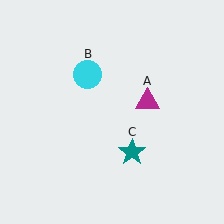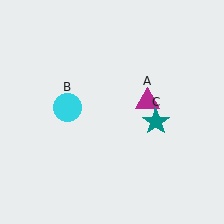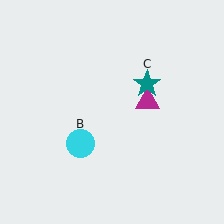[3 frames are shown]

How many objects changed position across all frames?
2 objects changed position: cyan circle (object B), teal star (object C).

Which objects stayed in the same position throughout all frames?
Magenta triangle (object A) remained stationary.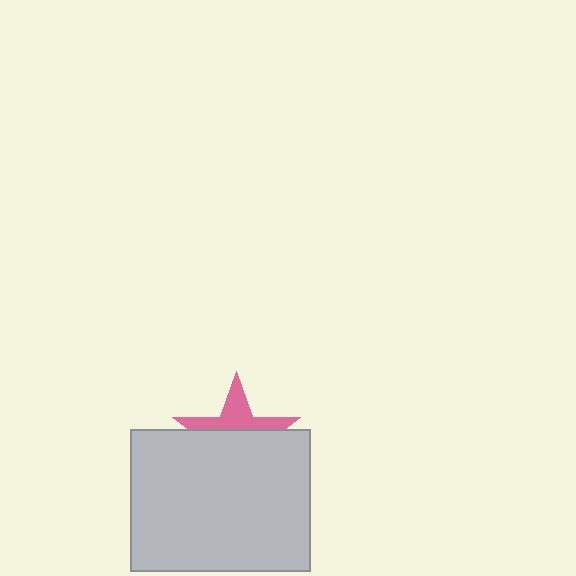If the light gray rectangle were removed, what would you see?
You would see the complete pink star.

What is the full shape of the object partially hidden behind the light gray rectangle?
The partially hidden object is a pink star.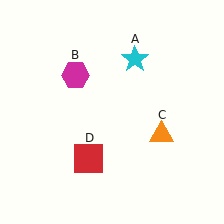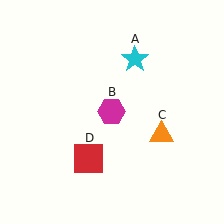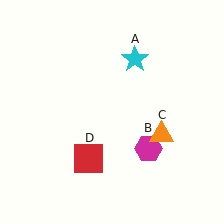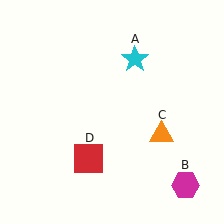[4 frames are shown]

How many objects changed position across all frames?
1 object changed position: magenta hexagon (object B).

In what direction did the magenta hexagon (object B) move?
The magenta hexagon (object B) moved down and to the right.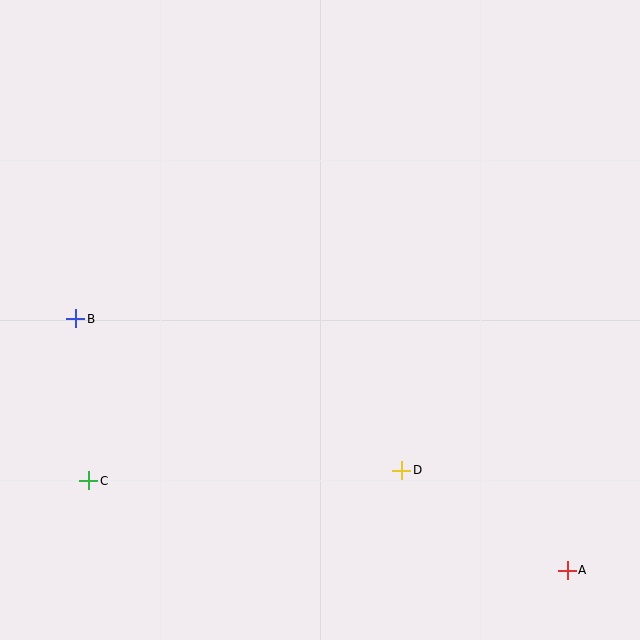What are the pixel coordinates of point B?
Point B is at (76, 319).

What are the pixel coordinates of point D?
Point D is at (402, 470).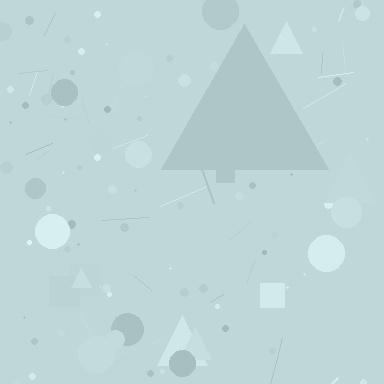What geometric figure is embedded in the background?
A triangle is embedded in the background.